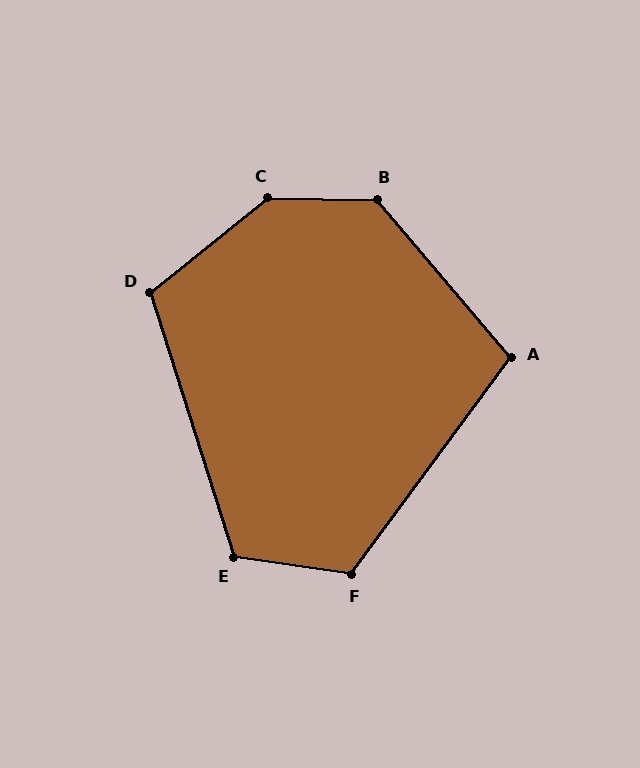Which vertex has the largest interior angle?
C, at approximately 141 degrees.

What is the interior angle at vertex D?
Approximately 111 degrees (obtuse).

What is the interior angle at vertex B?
Approximately 131 degrees (obtuse).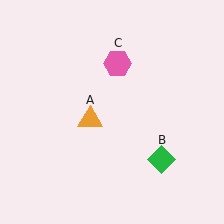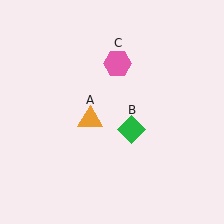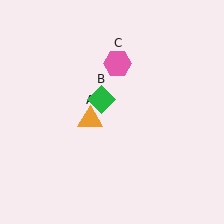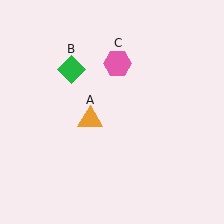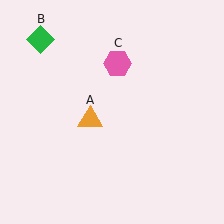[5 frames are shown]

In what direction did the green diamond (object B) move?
The green diamond (object B) moved up and to the left.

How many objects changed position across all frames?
1 object changed position: green diamond (object B).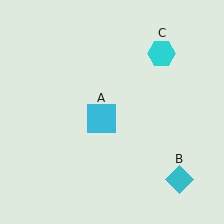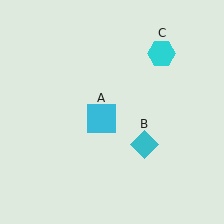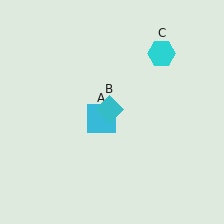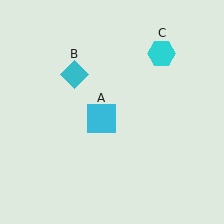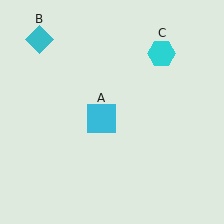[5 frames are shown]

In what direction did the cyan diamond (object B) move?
The cyan diamond (object B) moved up and to the left.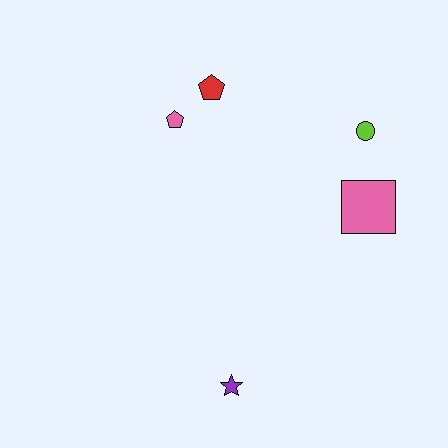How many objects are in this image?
There are 5 objects.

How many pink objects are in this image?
There are 2 pink objects.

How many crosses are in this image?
There are no crosses.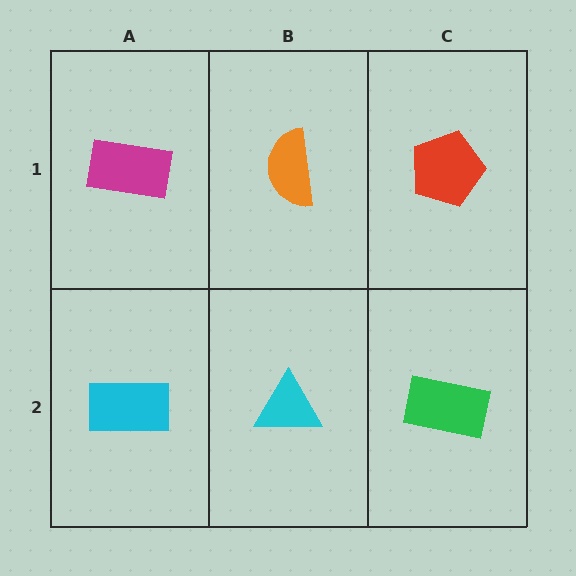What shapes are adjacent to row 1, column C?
A green rectangle (row 2, column C), an orange semicircle (row 1, column B).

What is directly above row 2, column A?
A magenta rectangle.